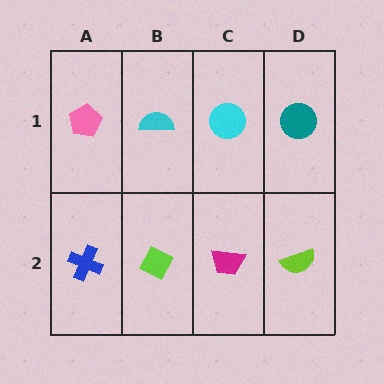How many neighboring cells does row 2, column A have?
2.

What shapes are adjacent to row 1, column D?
A lime semicircle (row 2, column D), a cyan circle (row 1, column C).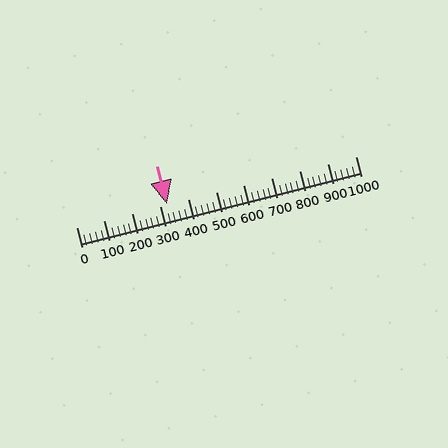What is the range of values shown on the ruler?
The ruler shows values from 0 to 1000.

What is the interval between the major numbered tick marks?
The major tick marks are spaced 100 units apart.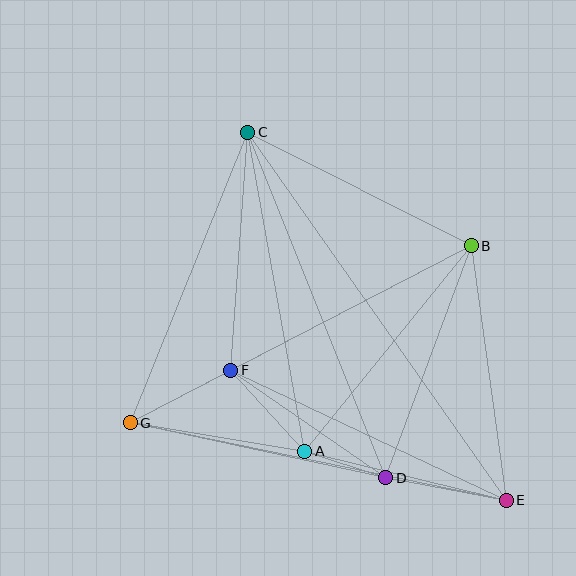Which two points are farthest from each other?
Points C and E are farthest from each other.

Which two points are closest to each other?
Points A and D are closest to each other.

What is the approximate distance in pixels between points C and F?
The distance between C and F is approximately 238 pixels.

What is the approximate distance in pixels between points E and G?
The distance between E and G is approximately 384 pixels.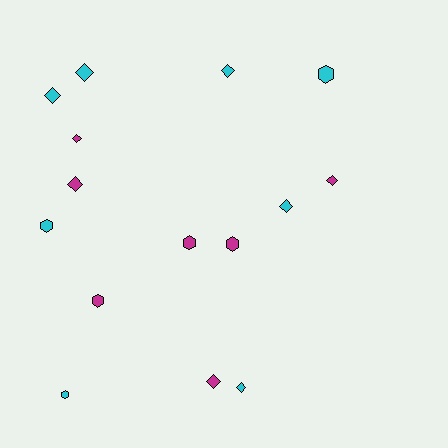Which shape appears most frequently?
Diamond, with 9 objects.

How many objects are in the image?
There are 15 objects.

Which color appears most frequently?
Cyan, with 8 objects.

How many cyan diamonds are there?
There are 5 cyan diamonds.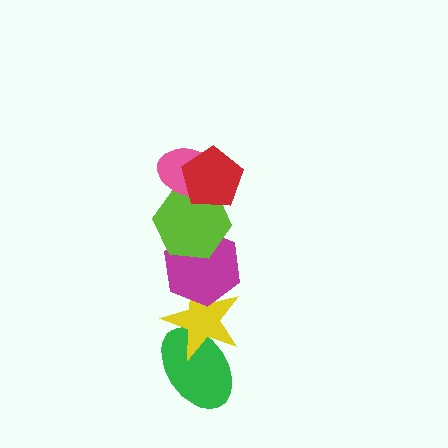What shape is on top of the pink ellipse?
The red pentagon is on top of the pink ellipse.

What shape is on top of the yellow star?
The magenta hexagon is on top of the yellow star.